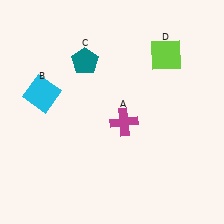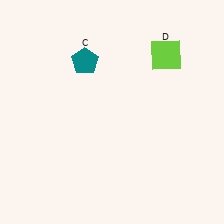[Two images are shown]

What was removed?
The cyan square (B), the magenta cross (A) were removed in Image 2.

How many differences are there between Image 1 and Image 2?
There are 2 differences between the two images.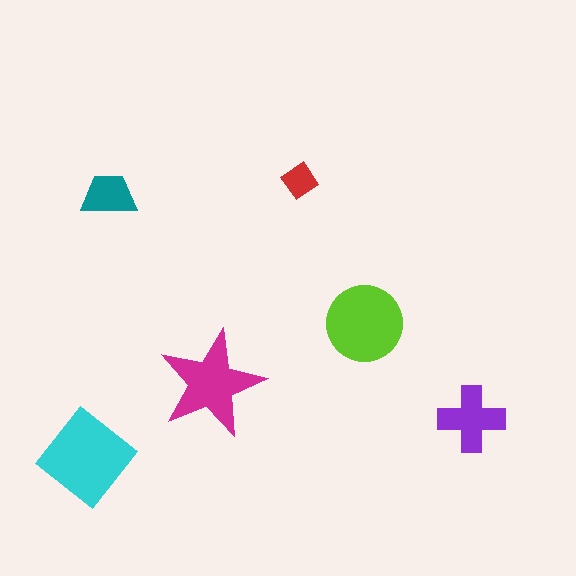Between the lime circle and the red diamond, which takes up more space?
The lime circle.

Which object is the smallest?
The red diamond.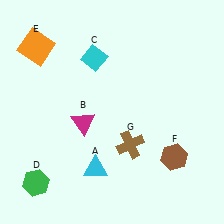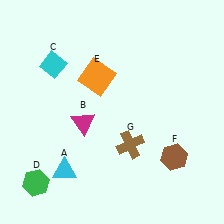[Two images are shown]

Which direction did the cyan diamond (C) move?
The cyan diamond (C) moved left.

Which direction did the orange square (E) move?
The orange square (E) moved right.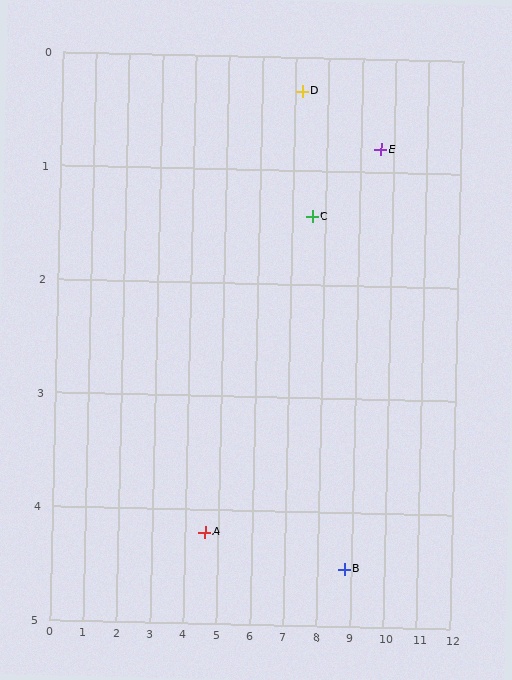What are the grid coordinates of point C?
Point C is at approximately (7.6, 1.4).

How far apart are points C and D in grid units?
Points C and D are about 1.2 grid units apart.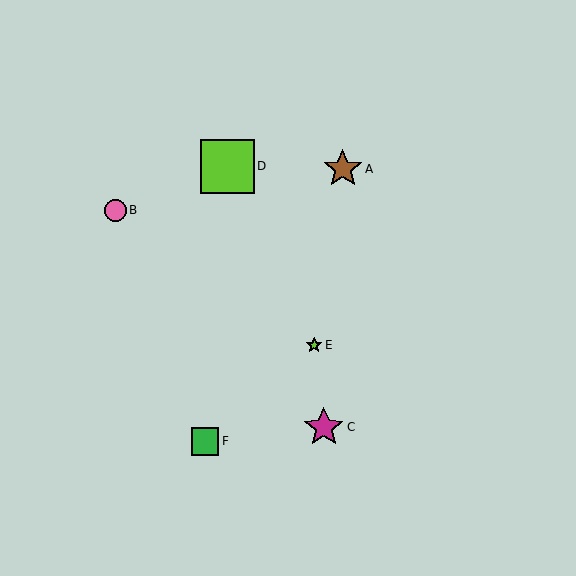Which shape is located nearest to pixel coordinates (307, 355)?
The lime star (labeled E) at (314, 345) is nearest to that location.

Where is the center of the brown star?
The center of the brown star is at (343, 169).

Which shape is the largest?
The lime square (labeled D) is the largest.